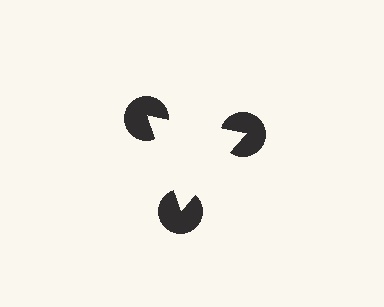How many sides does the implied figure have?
3 sides.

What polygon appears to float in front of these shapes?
An illusory triangle — its edges are inferred from the aligned wedge cuts in the pac-man discs, not physically drawn.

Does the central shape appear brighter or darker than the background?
It typically appears slightly brighter than the background, even though no actual brightness change is drawn.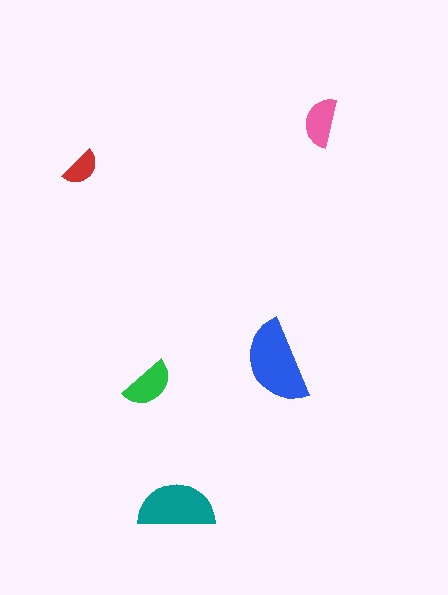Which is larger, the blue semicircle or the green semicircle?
The blue one.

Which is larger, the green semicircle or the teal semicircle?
The teal one.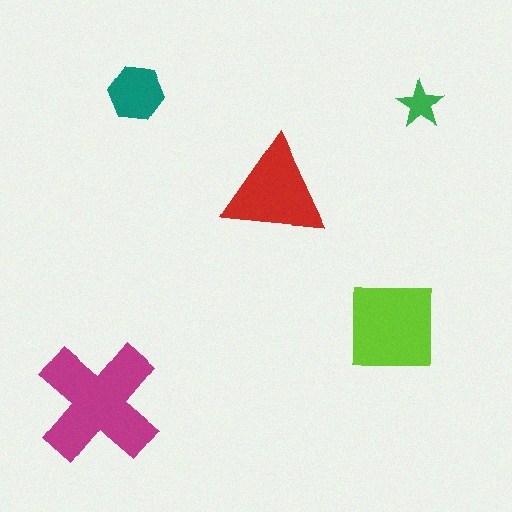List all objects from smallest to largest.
The green star, the teal hexagon, the red triangle, the lime square, the magenta cross.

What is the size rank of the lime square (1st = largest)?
2nd.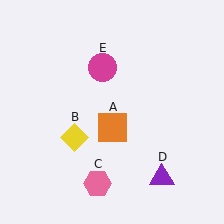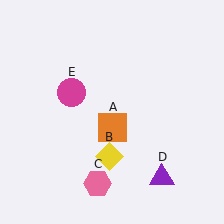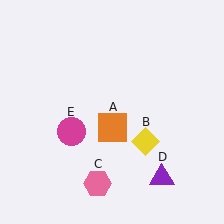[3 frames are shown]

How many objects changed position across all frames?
2 objects changed position: yellow diamond (object B), magenta circle (object E).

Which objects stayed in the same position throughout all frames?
Orange square (object A) and pink hexagon (object C) and purple triangle (object D) remained stationary.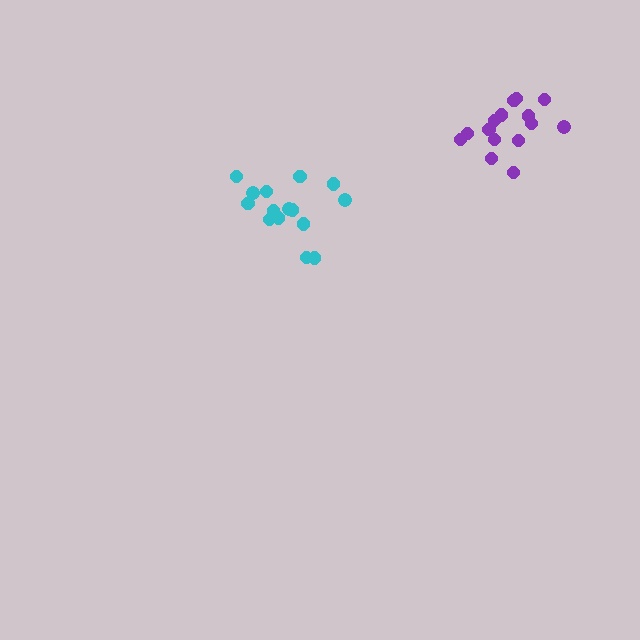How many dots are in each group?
Group 1: 15 dots, Group 2: 15 dots (30 total).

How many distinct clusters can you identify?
There are 2 distinct clusters.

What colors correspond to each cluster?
The clusters are colored: cyan, purple.